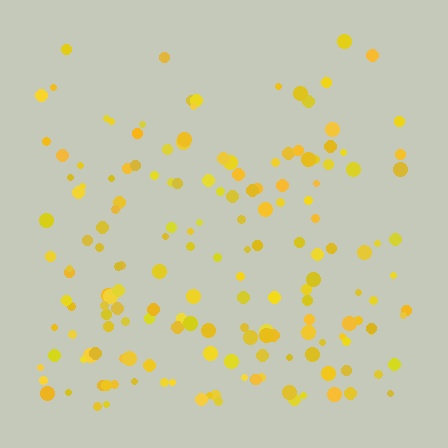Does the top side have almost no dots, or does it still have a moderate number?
Still a moderate number, just noticeably fewer than the bottom.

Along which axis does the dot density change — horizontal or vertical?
Vertical.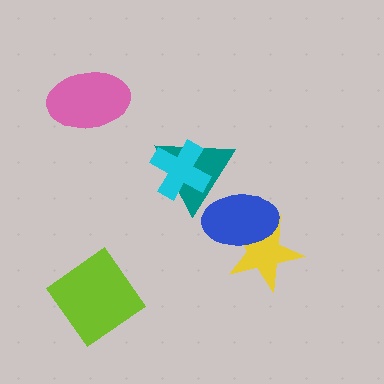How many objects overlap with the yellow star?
1 object overlaps with the yellow star.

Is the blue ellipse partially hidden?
Yes, it is partially covered by another shape.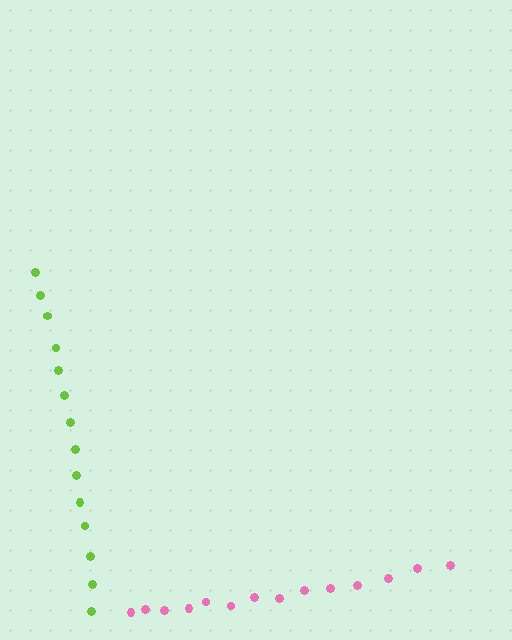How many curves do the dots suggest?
There are 2 distinct paths.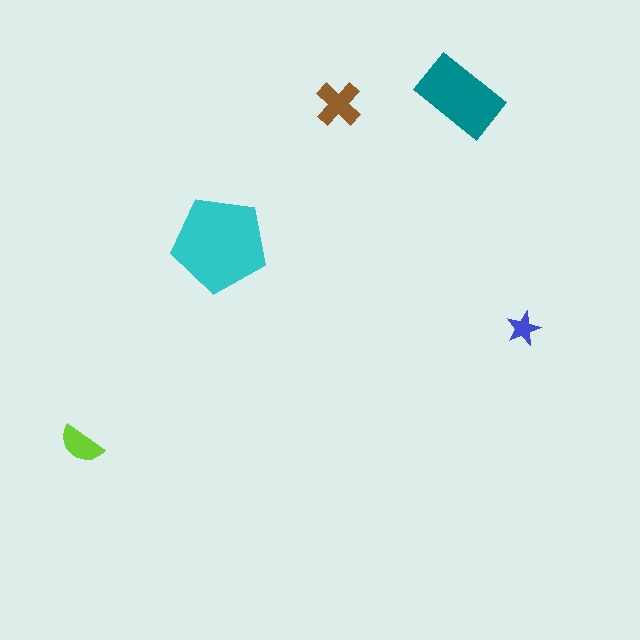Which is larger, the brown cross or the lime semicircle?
The brown cross.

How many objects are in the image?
There are 5 objects in the image.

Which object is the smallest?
The blue star.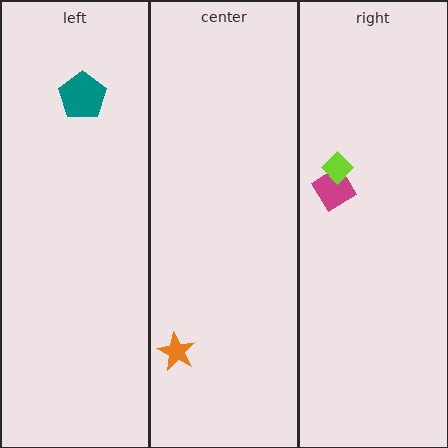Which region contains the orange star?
The center region.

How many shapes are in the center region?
1.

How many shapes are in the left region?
1.